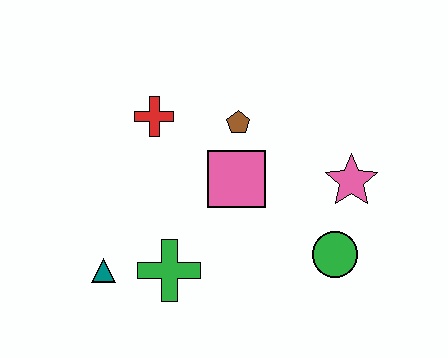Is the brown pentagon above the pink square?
Yes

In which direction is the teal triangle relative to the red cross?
The teal triangle is below the red cross.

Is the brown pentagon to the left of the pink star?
Yes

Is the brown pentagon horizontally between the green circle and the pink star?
No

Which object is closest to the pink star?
The green circle is closest to the pink star.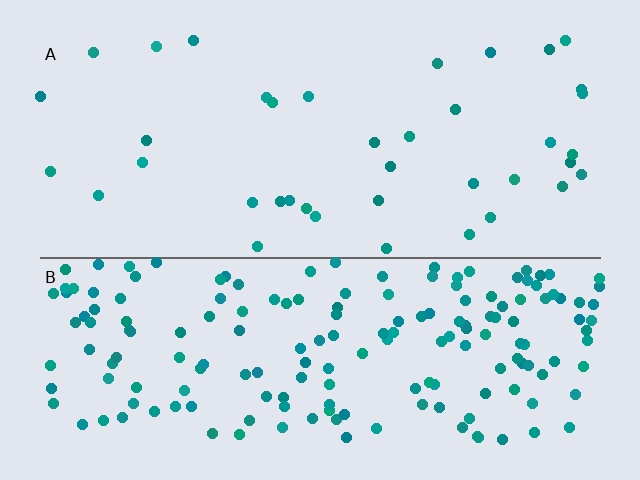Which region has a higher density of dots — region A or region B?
B (the bottom).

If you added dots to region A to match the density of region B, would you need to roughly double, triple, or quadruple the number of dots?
Approximately quadruple.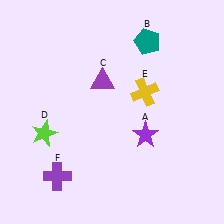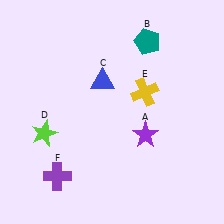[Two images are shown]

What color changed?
The triangle (C) changed from purple in Image 1 to blue in Image 2.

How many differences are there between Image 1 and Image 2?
There is 1 difference between the two images.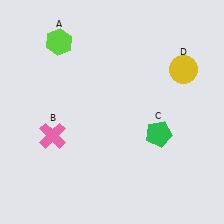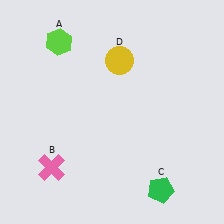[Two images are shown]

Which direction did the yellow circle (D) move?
The yellow circle (D) moved left.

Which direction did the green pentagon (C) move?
The green pentagon (C) moved down.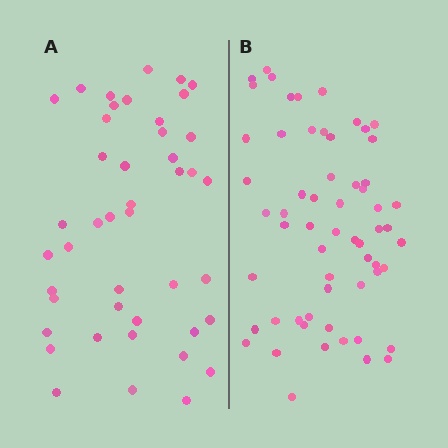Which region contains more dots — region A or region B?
Region B (the right region) has more dots.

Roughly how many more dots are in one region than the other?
Region B has approximately 15 more dots than region A.